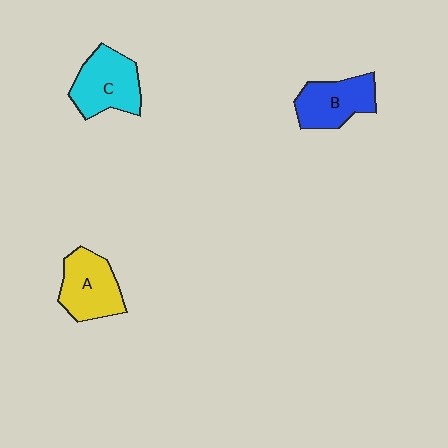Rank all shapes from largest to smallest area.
From largest to smallest: C (cyan), A (yellow), B (blue).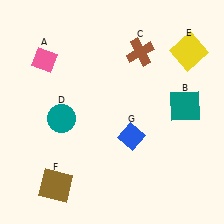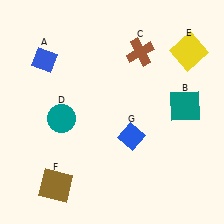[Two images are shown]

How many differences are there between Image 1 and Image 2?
There is 1 difference between the two images.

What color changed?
The diamond (A) changed from pink in Image 1 to blue in Image 2.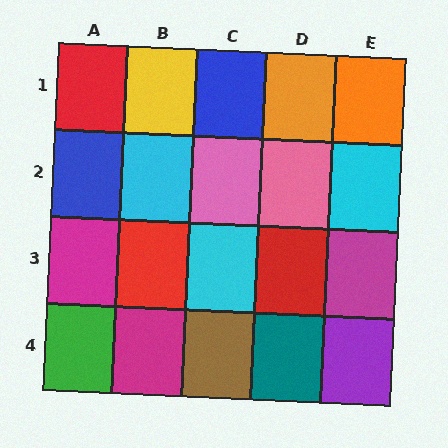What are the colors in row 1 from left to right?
Red, yellow, blue, orange, orange.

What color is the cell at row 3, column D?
Red.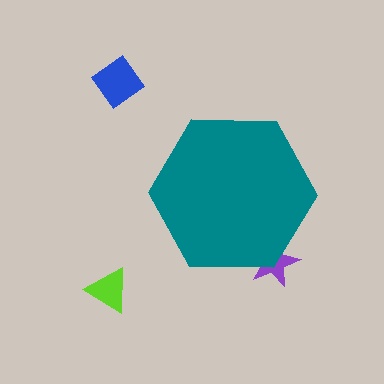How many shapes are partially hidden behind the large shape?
1 shape is partially hidden.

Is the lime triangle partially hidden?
No, the lime triangle is fully visible.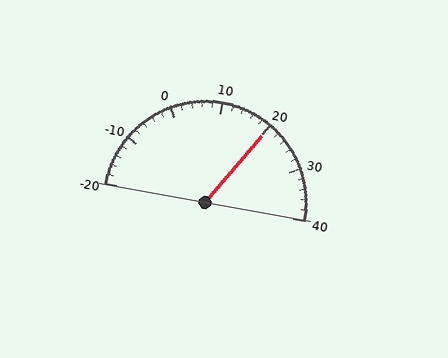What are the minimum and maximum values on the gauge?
The gauge ranges from -20 to 40.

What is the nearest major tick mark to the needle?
The nearest major tick mark is 20.